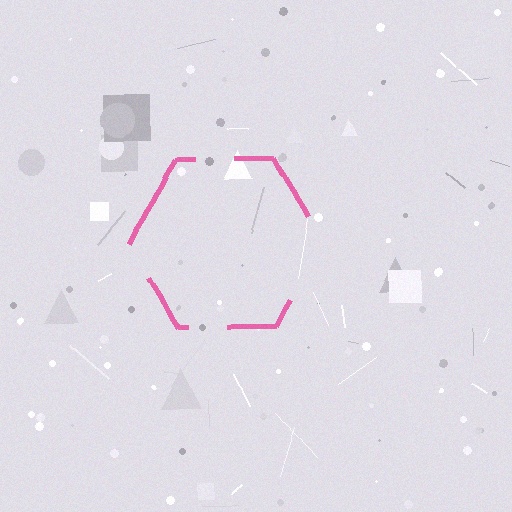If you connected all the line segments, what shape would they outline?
They would outline a hexagon.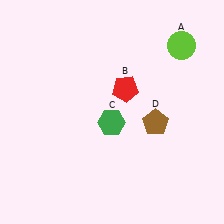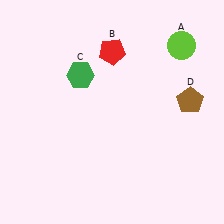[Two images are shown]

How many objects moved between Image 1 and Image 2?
3 objects moved between the two images.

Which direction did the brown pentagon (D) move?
The brown pentagon (D) moved right.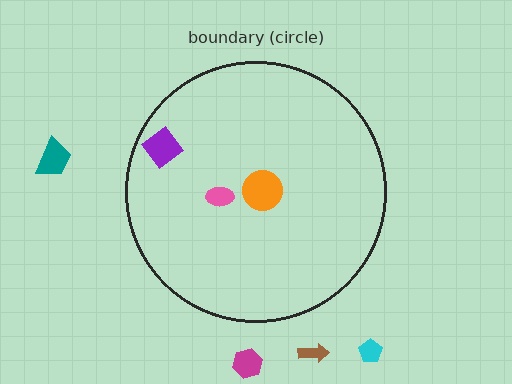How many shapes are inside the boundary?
3 inside, 4 outside.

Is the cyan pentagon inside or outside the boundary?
Outside.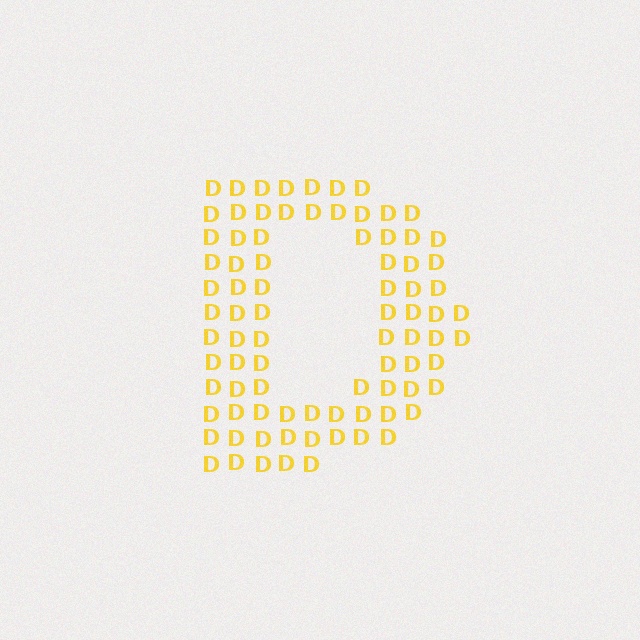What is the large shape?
The large shape is the letter D.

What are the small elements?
The small elements are letter D's.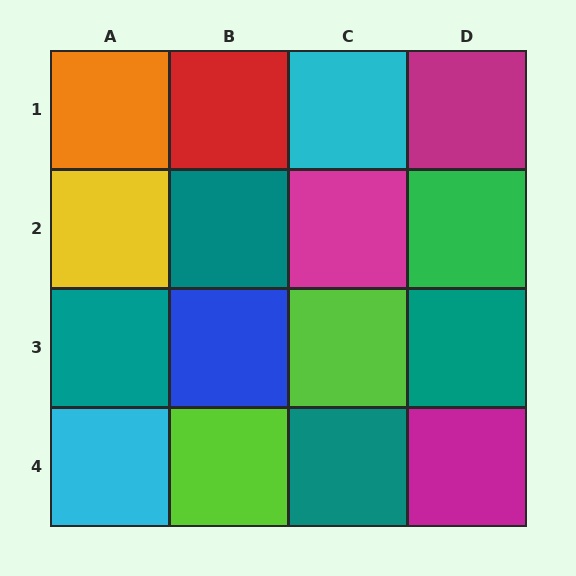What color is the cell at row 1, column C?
Cyan.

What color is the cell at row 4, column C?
Teal.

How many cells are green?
1 cell is green.